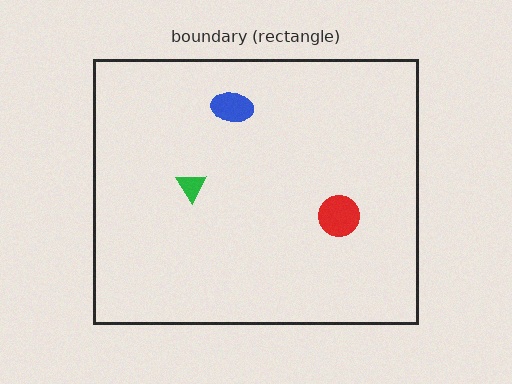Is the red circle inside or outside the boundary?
Inside.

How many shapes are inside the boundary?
3 inside, 0 outside.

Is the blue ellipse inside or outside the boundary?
Inside.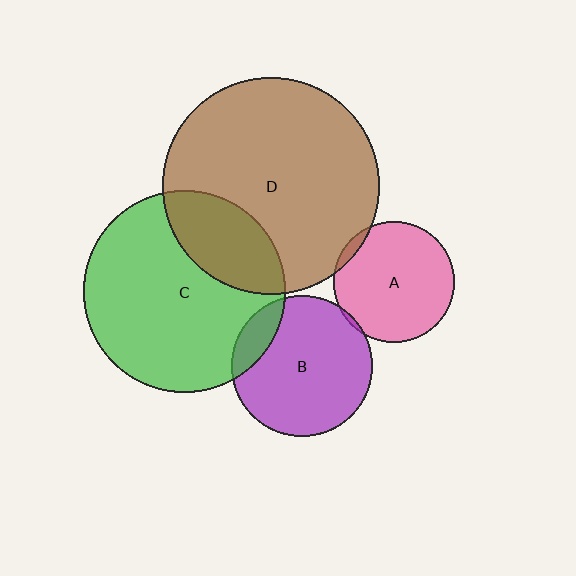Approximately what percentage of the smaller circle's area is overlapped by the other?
Approximately 5%.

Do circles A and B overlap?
Yes.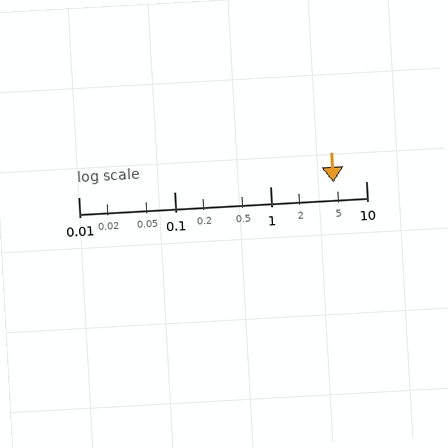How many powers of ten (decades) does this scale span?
The scale spans 3 decades, from 0.01 to 10.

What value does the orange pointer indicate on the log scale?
The pointer indicates approximately 4.6.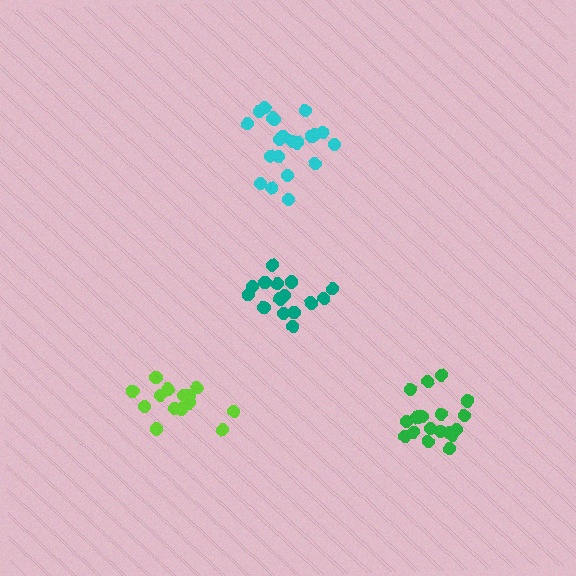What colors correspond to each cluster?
The clusters are colored: green, teal, cyan, lime.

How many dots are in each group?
Group 1: 21 dots, Group 2: 15 dots, Group 3: 21 dots, Group 4: 15 dots (72 total).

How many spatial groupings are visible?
There are 4 spatial groupings.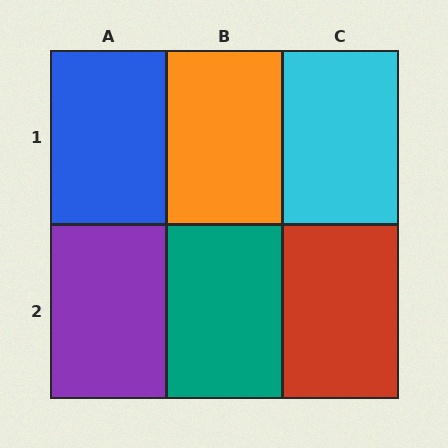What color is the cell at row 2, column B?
Teal.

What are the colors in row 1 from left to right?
Blue, orange, cyan.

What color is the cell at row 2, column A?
Purple.